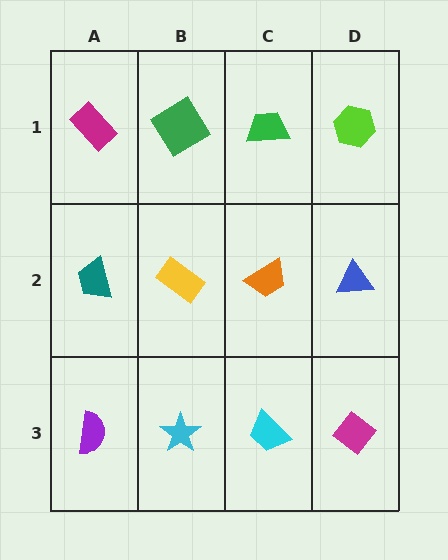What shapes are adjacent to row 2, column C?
A green trapezoid (row 1, column C), a cyan trapezoid (row 3, column C), a yellow rectangle (row 2, column B), a blue triangle (row 2, column D).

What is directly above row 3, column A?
A teal trapezoid.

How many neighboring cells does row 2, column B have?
4.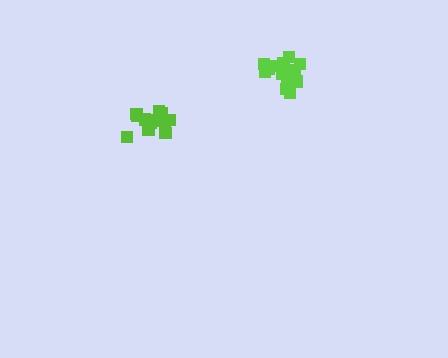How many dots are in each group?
Group 1: 15 dots, Group 2: 14 dots (29 total).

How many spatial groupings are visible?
There are 2 spatial groupings.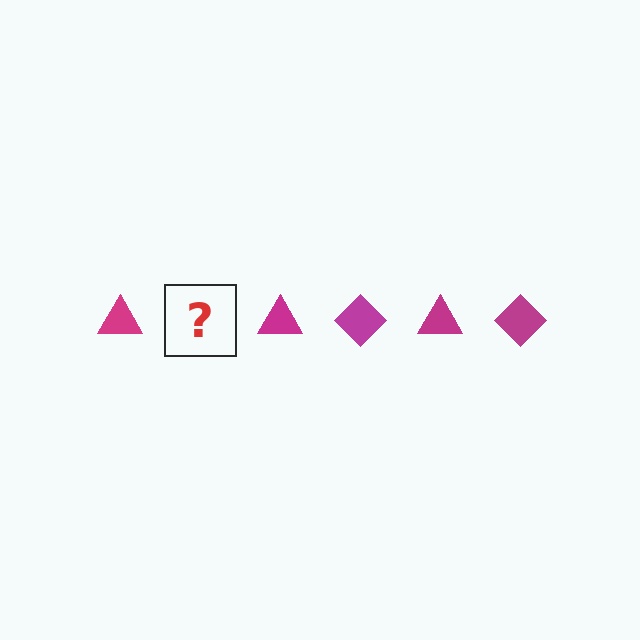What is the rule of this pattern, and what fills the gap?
The rule is that the pattern cycles through triangle, diamond shapes in magenta. The gap should be filled with a magenta diamond.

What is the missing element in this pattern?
The missing element is a magenta diamond.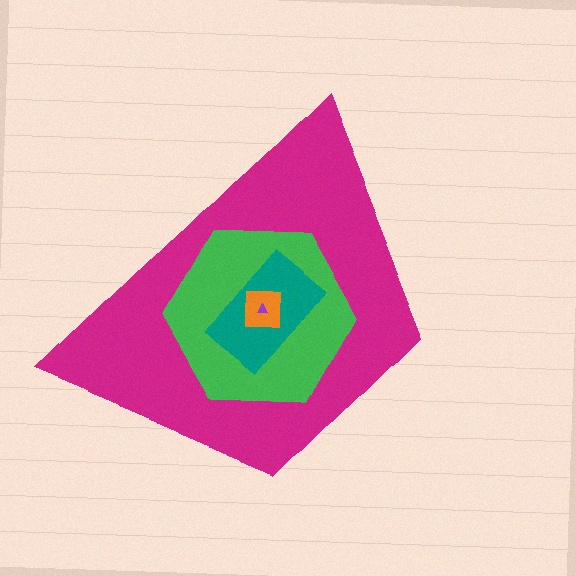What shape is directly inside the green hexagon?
The teal rectangle.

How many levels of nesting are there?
5.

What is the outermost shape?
The magenta trapezoid.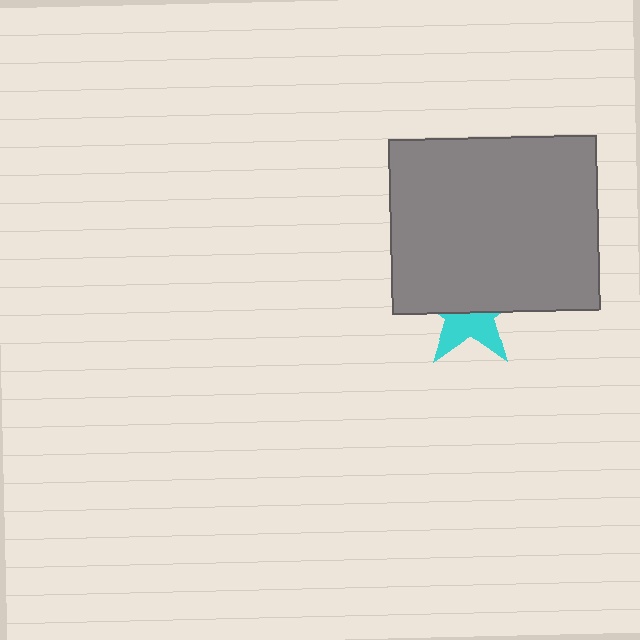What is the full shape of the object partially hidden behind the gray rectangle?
The partially hidden object is a cyan star.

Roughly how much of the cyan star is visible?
A small part of it is visible (roughly 42%).